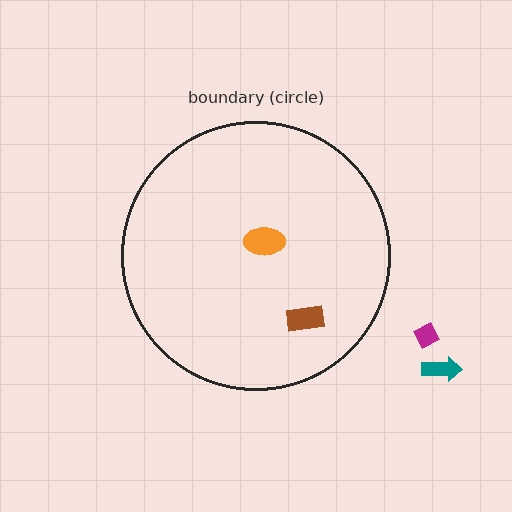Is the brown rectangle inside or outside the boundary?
Inside.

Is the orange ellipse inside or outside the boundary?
Inside.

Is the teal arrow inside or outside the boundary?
Outside.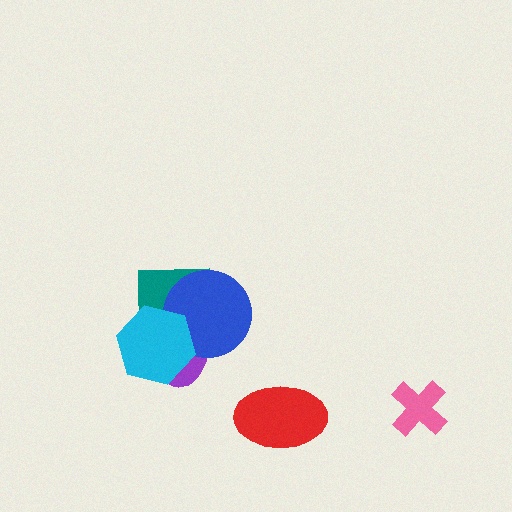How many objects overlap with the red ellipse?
0 objects overlap with the red ellipse.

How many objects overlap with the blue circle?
3 objects overlap with the blue circle.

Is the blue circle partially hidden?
Yes, it is partially covered by another shape.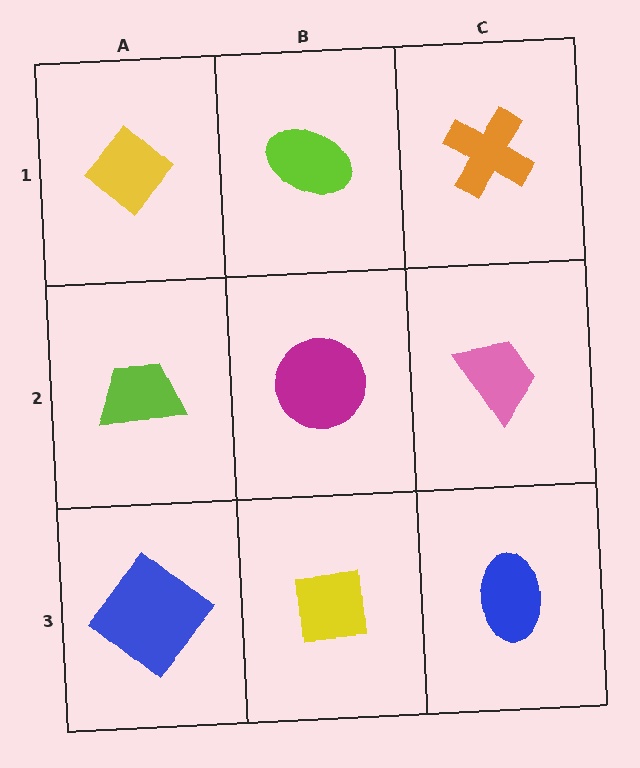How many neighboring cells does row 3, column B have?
3.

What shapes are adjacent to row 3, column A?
A lime trapezoid (row 2, column A), a yellow square (row 3, column B).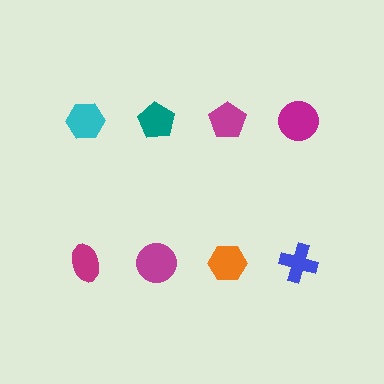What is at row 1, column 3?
A magenta pentagon.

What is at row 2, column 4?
A blue cross.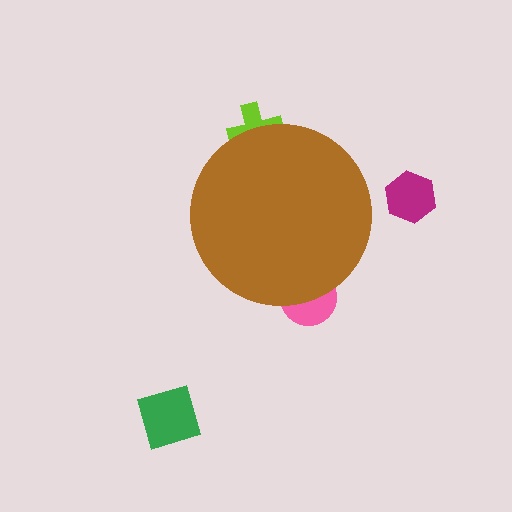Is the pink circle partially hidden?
Yes, the pink circle is partially hidden behind the brown circle.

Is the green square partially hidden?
No, the green square is fully visible.